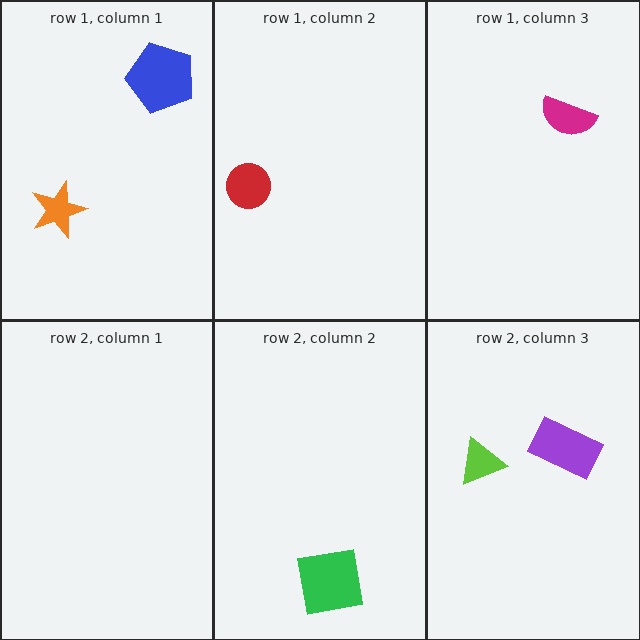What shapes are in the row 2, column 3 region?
The purple rectangle, the lime triangle.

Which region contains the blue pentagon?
The row 1, column 1 region.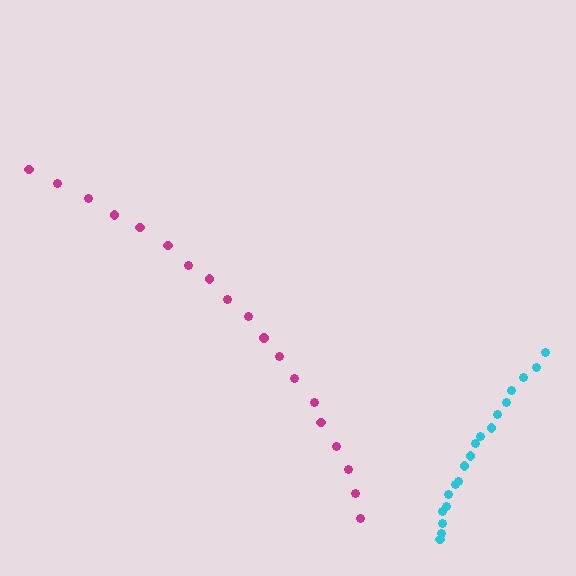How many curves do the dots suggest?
There are 2 distinct paths.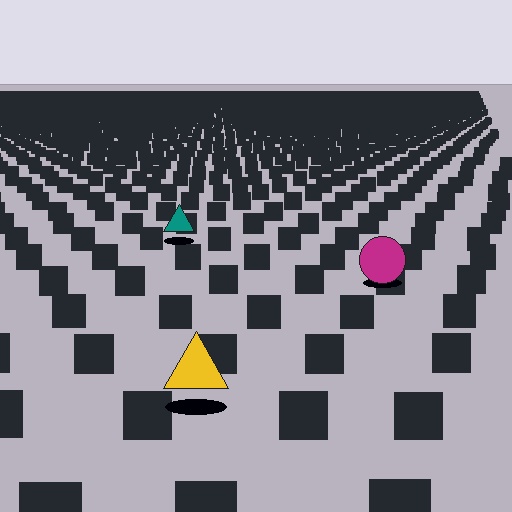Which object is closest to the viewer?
The yellow triangle is closest. The texture marks near it are larger and more spread out.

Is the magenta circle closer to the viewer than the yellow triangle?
No. The yellow triangle is closer — you can tell from the texture gradient: the ground texture is coarser near it.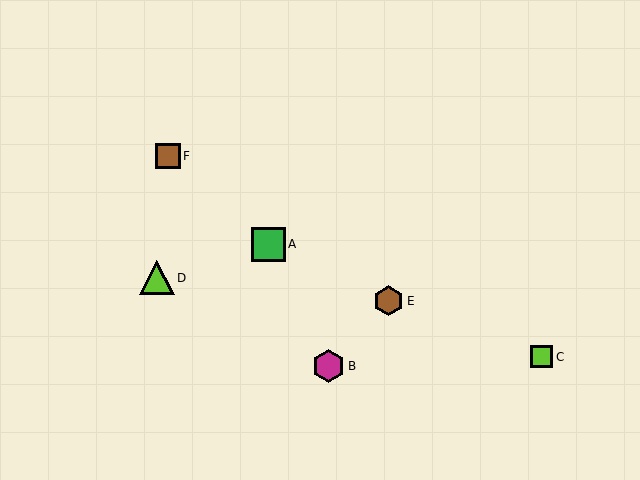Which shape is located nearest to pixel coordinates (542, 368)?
The lime square (labeled C) at (542, 357) is nearest to that location.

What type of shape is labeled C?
Shape C is a lime square.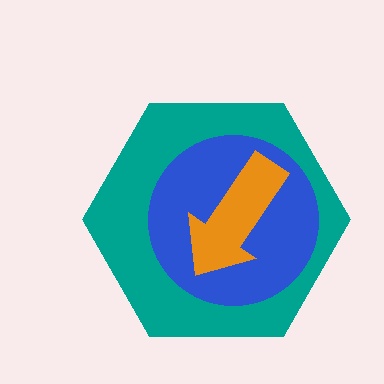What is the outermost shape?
The teal hexagon.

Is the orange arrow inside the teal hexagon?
Yes.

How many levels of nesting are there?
3.